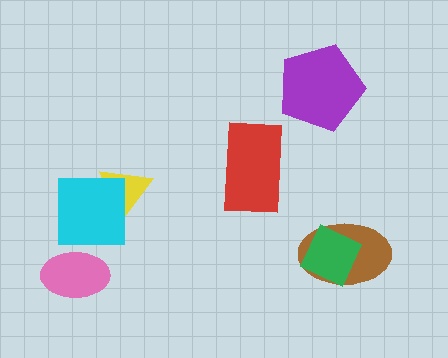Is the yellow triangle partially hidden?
Yes, it is partially covered by another shape.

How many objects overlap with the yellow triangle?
1 object overlaps with the yellow triangle.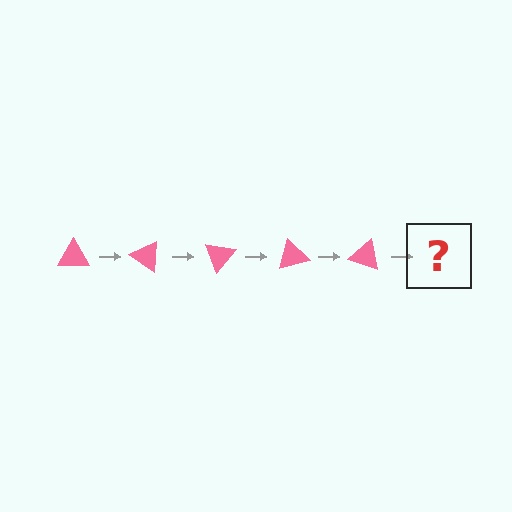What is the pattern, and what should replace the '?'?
The pattern is that the triangle rotates 35 degrees each step. The '?' should be a pink triangle rotated 175 degrees.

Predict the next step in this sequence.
The next step is a pink triangle rotated 175 degrees.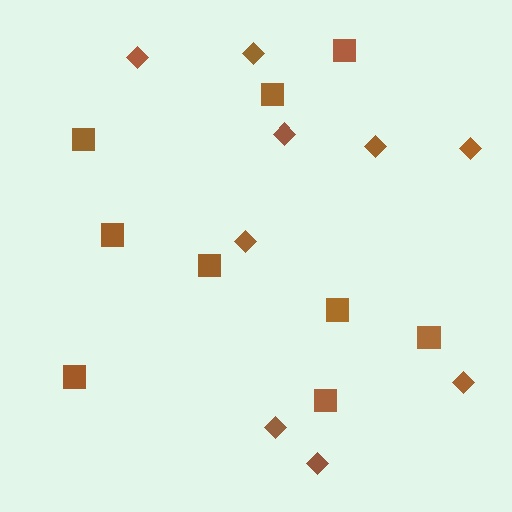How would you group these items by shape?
There are 2 groups: one group of diamonds (9) and one group of squares (9).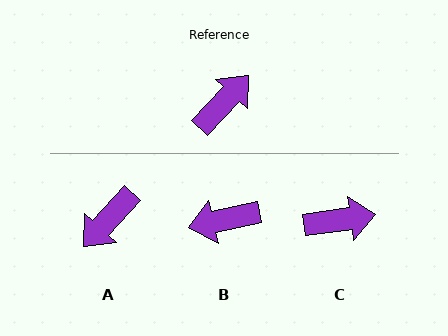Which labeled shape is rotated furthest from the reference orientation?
A, about 179 degrees away.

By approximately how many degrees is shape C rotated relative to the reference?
Approximately 39 degrees clockwise.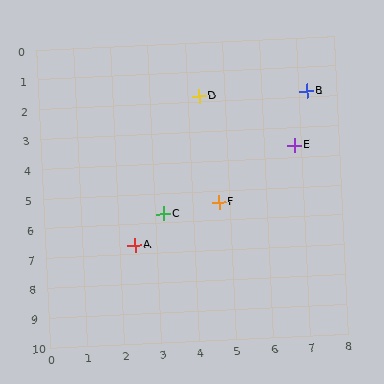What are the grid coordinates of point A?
Point A is at approximately (2.4, 6.7).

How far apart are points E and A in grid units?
Points E and A are about 5.4 grid units apart.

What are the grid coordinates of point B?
Point B is at approximately (7.2, 1.8).